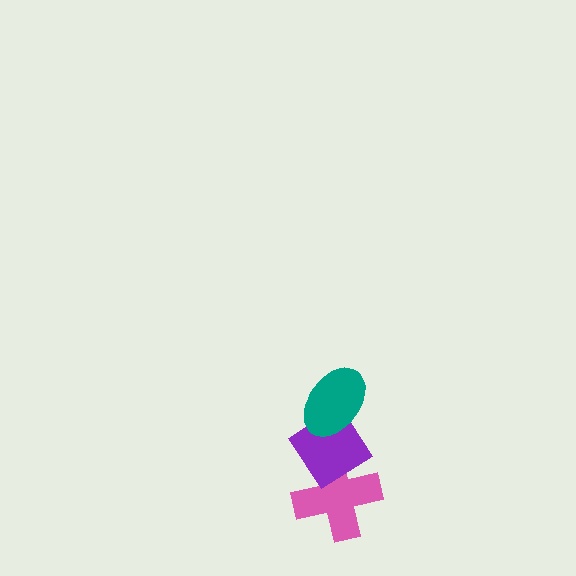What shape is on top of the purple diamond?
The teal ellipse is on top of the purple diamond.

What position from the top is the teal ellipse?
The teal ellipse is 1st from the top.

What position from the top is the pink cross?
The pink cross is 3rd from the top.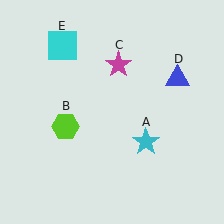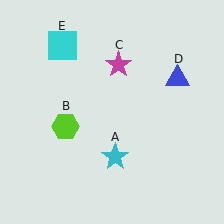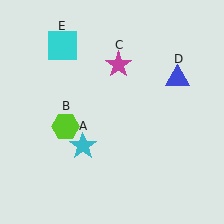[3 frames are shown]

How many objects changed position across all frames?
1 object changed position: cyan star (object A).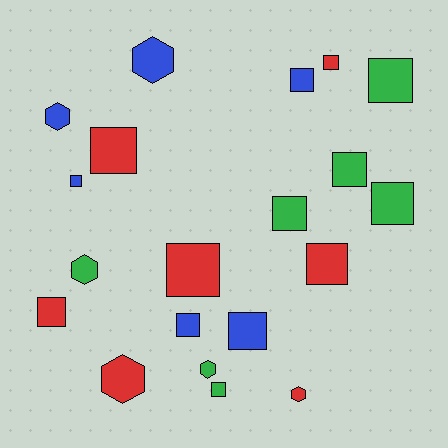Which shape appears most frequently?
Square, with 14 objects.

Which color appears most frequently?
Red, with 7 objects.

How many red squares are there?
There are 5 red squares.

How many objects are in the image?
There are 20 objects.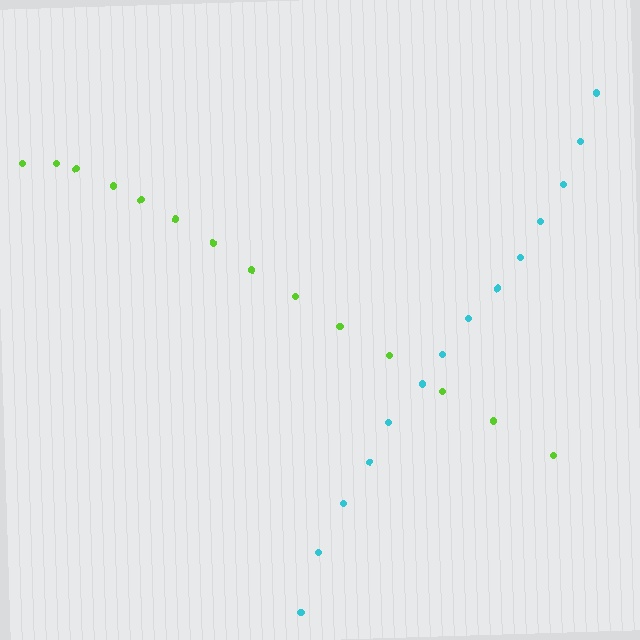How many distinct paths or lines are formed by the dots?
There are 2 distinct paths.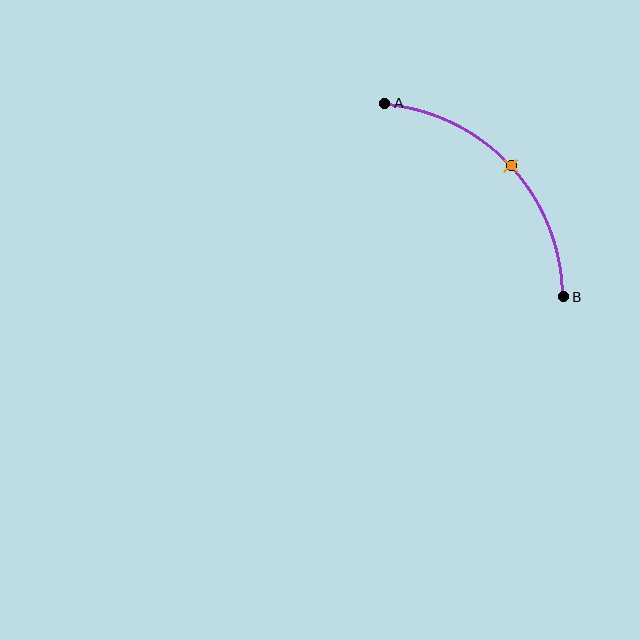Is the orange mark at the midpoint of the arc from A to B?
Yes. The orange mark lies on the arc at equal arc-length from both A and B — it is the arc midpoint.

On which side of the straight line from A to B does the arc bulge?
The arc bulges above and to the right of the straight line connecting A and B.